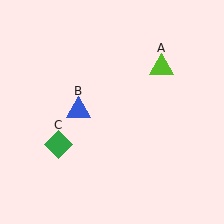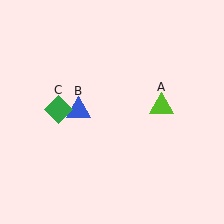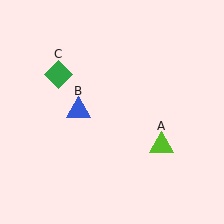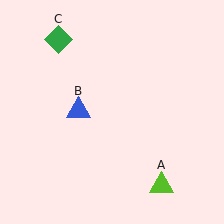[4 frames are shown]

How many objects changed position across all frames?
2 objects changed position: lime triangle (object A), green diamond (object C).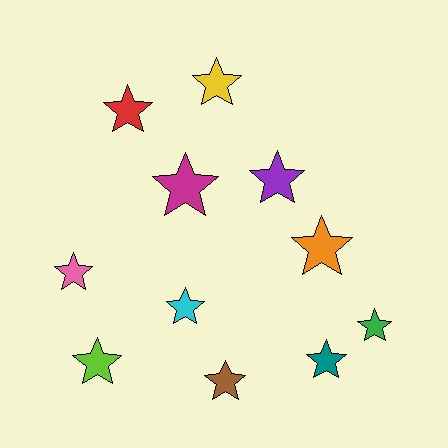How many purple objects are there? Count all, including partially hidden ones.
There is 1 purple object.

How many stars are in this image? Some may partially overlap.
There are 11 stars.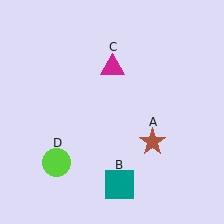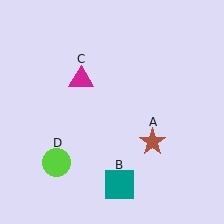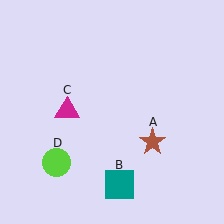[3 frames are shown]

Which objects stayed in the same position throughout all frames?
Brown star (object A) and teal square (object B) and lime circle (object D) remained stationary.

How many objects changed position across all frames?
1 object changed position: magenta triangle (object C).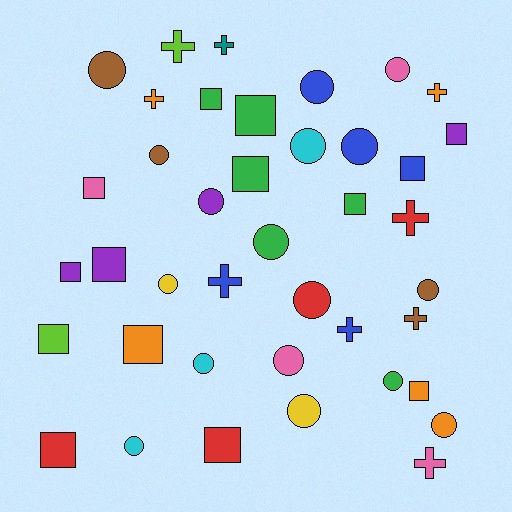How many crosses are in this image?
There are 9 crosses.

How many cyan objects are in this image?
There are 3 cyan objects.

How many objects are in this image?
There are 40 objects.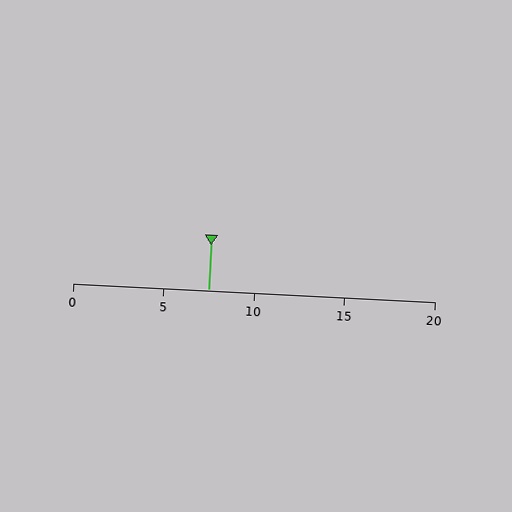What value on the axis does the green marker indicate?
The marker indicates approximately 7.5.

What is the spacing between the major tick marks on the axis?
The major ticks are spaced 5 apart.